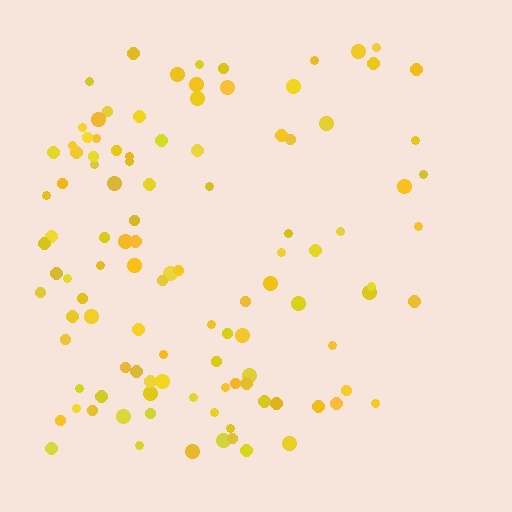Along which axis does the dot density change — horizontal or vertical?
Horizontal.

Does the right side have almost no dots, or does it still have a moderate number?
Still a moderate number, just noticeably fewer than the left.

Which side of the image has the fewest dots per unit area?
The right.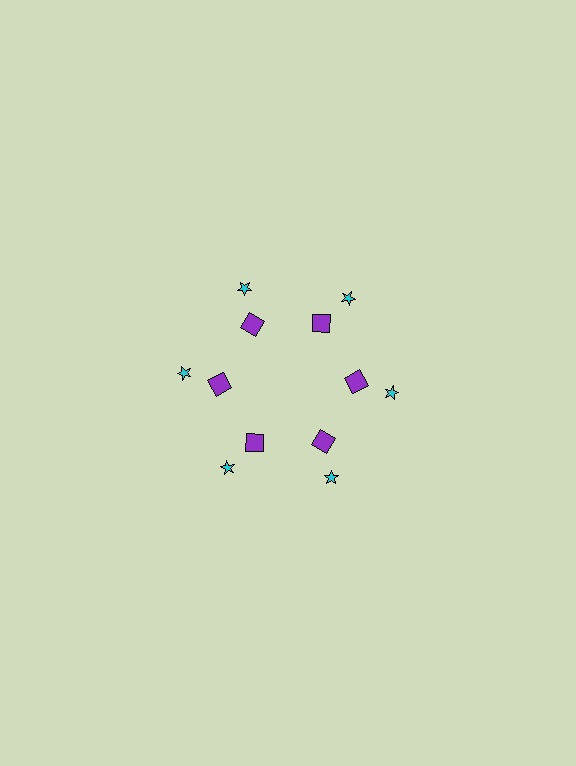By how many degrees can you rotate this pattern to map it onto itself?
The pattern maps onto itself every 60 degrees of rotation.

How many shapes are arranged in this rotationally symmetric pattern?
There are 12 shapes, arranged in 6 groups of 2.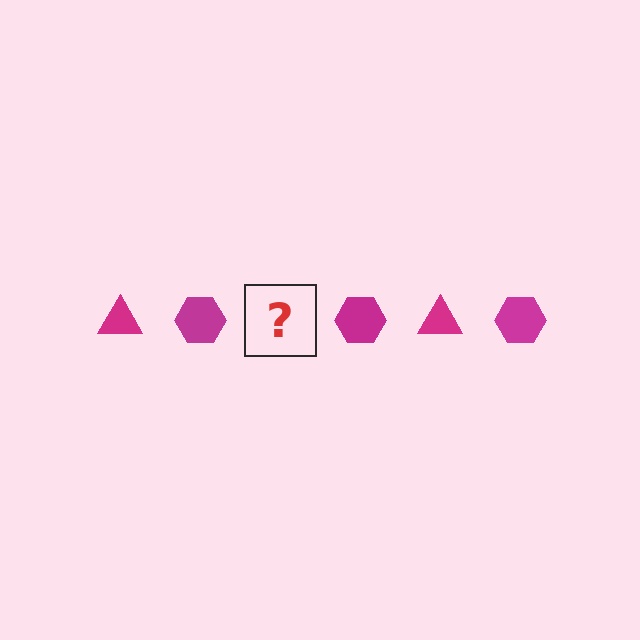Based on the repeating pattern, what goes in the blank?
The blank should be a magenta triangle.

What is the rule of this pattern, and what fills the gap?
The rule is that the pattern cycles through triangle, hexagon shapes in magenta. The gap should be filled with a magenta triangle.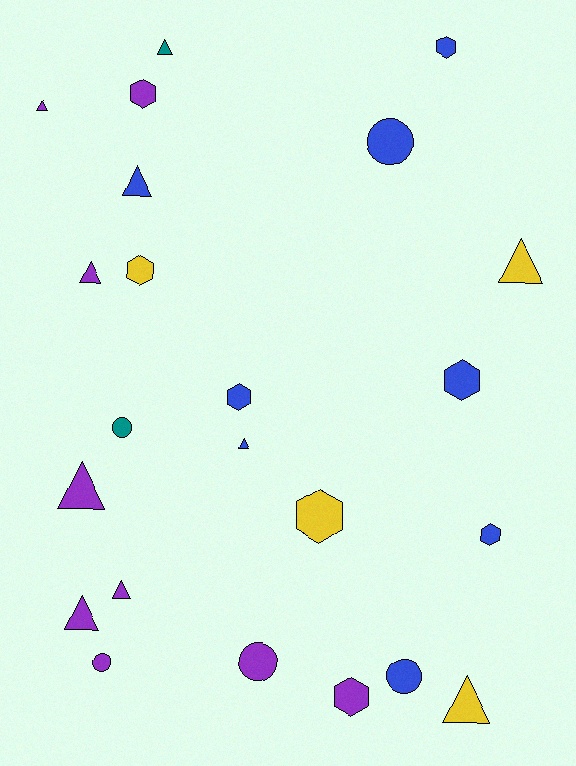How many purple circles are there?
There are 2 purple circles.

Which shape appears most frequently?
Triangle, with 10 objects.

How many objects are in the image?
There are 23 objects.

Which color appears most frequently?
Purple, with 9 objects.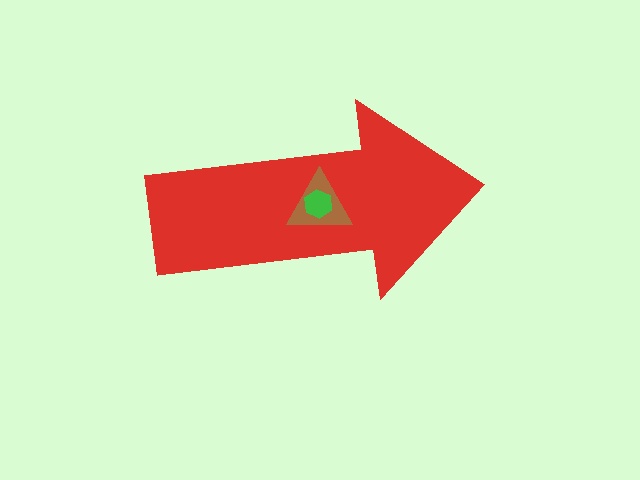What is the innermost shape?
The green hexagon.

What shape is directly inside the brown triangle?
The green hexagon.